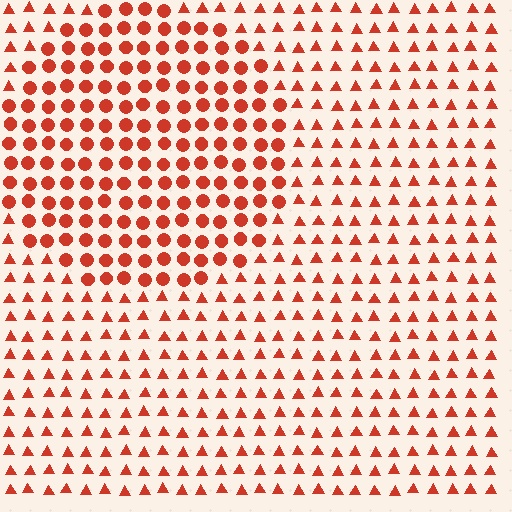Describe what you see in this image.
The image is filled with small red elements arranged in a uniform grid. A circle-shaped region contains circles, while the surrounding area contains triangles. The boundary is defined purely by the change in element shape.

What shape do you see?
I see a circle.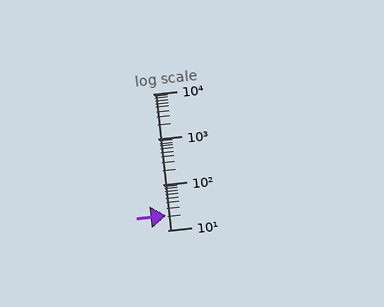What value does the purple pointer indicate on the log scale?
The pointer indicates approximately 21.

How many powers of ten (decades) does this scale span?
The scale spans 3 decades, from 10 to 10000.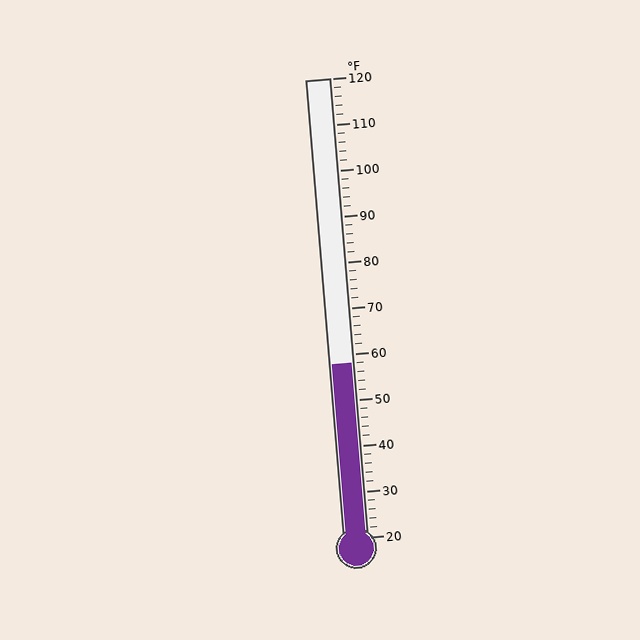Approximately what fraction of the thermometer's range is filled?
The thermometer is filled to approximately 40% of its range.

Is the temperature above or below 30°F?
The temperature is above 30°F.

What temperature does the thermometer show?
The thermometer shows approximately 58°F.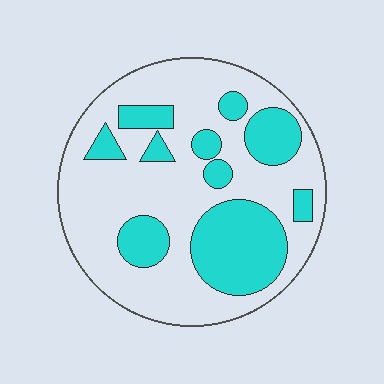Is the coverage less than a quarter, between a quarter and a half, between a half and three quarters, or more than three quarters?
Between a quarter and a half.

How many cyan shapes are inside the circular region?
10.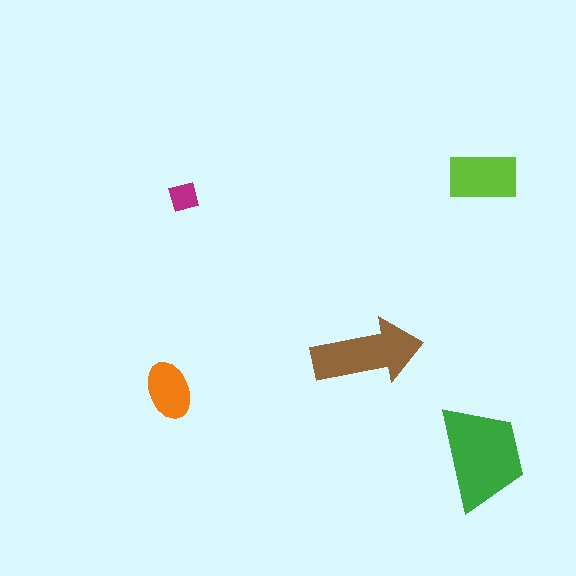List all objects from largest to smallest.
The green trapezoid, the brown arrow, the lime rectangle, the orange ellipse, the magenta diamond.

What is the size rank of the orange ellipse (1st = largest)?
4th.